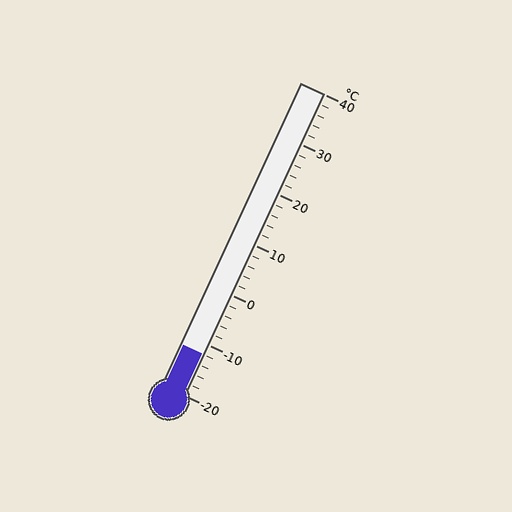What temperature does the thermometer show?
The thermometer shows approximately -12°C.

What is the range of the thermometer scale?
The thermometer scale ranges from -20°C to 40°C.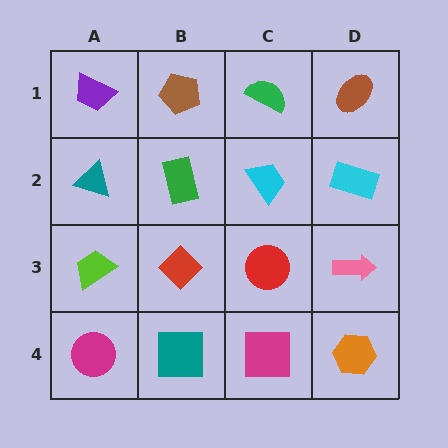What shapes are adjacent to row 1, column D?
A cyan rectangle (row 2, column D), a green semicircle (row 1, column C).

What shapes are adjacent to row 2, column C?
A green semicircle (row 1, column C), a red circle (row 3, column C), a green rectangle (row 2, column B), a cyan rectangle (row 2, column D).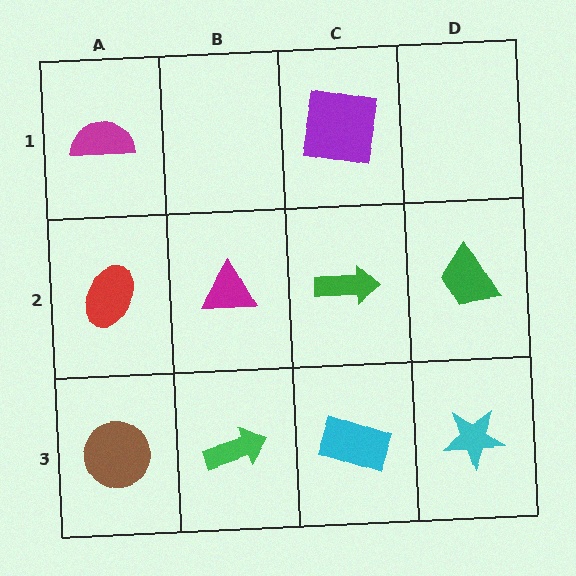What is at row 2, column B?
A magenta triangle.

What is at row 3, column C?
A cyan rectangle.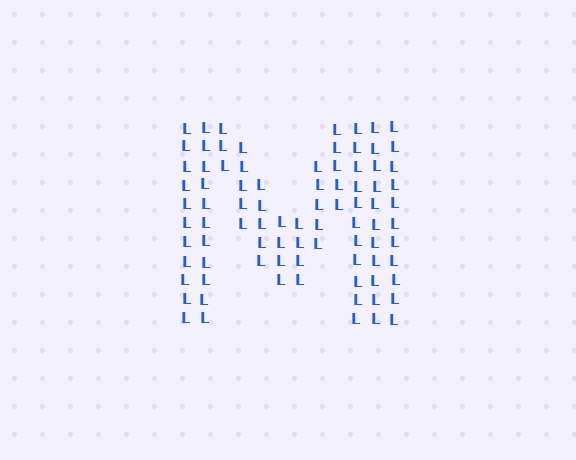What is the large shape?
The large shape is the letter M.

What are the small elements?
The small elements are letter L's.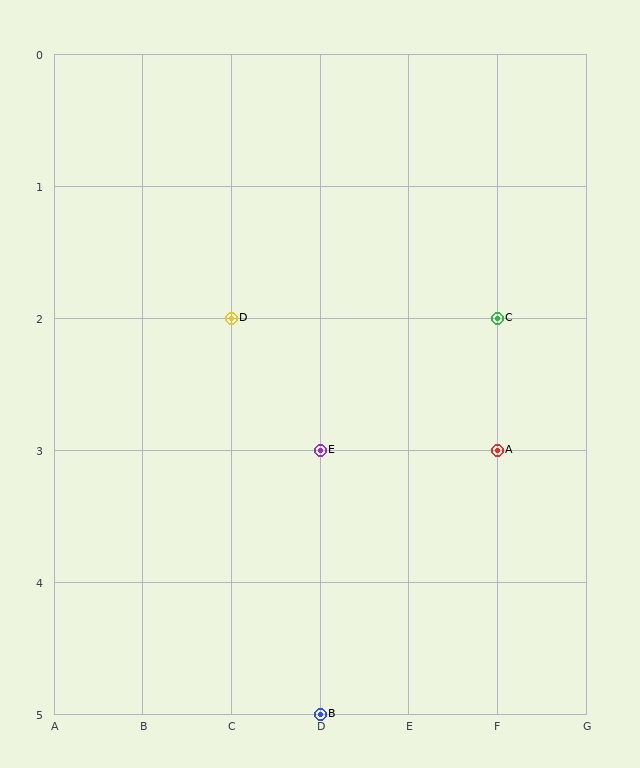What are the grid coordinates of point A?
Point A is at grid coordinates (F, 3).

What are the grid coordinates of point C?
Point C is at grid coordinates (F, 2).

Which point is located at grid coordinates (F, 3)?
Point A is at (F, 3).